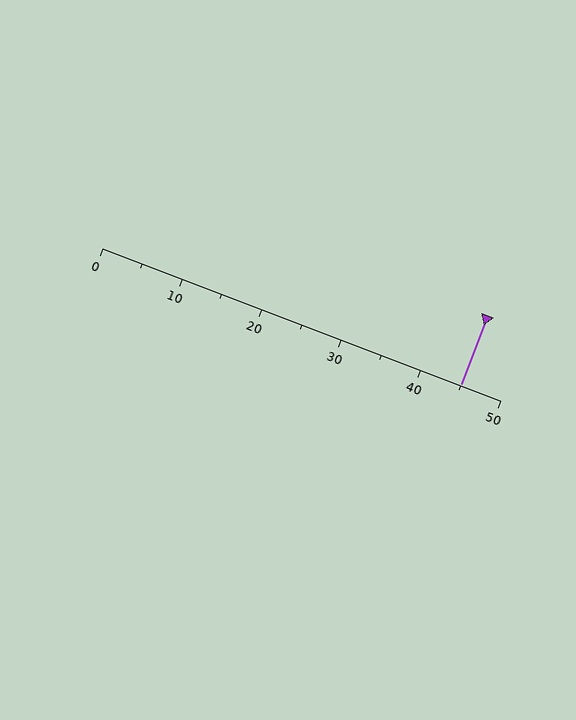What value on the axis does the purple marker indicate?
The marker indicates approximately 45.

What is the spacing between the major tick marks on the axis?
The major ticks are spaced 10 apart.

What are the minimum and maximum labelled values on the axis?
The axis runs from 0 to 50.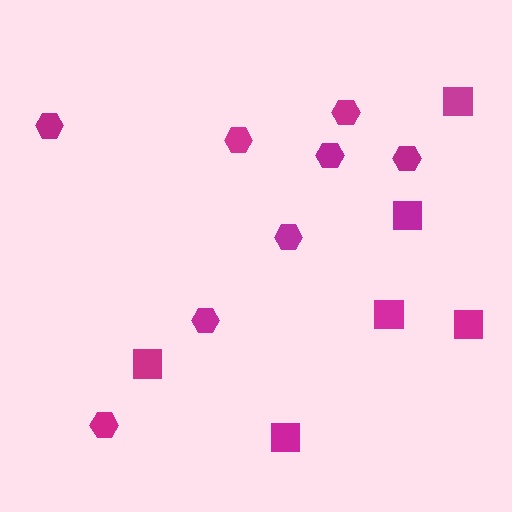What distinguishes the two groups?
There are 2 groups: one group of hexagons (8) and one group of squares (6).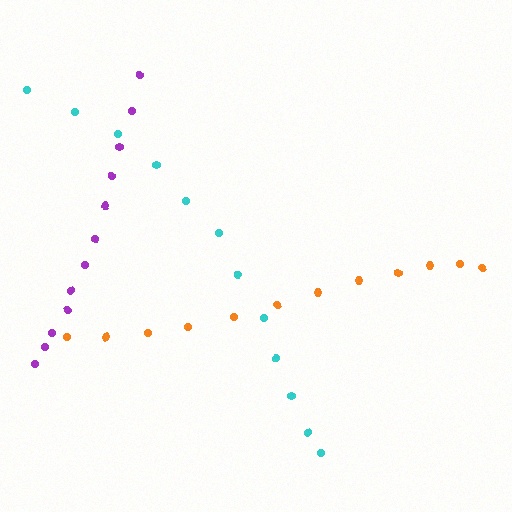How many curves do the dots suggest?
There are 3 distinct paths.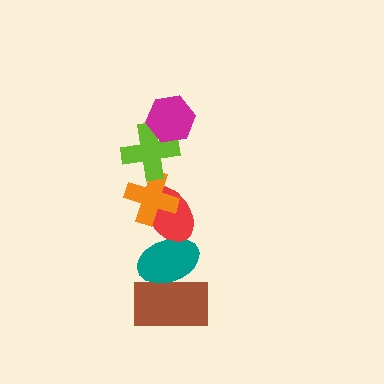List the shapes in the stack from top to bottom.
From top to bottom: the magenta hexagon, the lime cross, the orange cross, the red ellipse, the teal ellipse, the brown rectangle.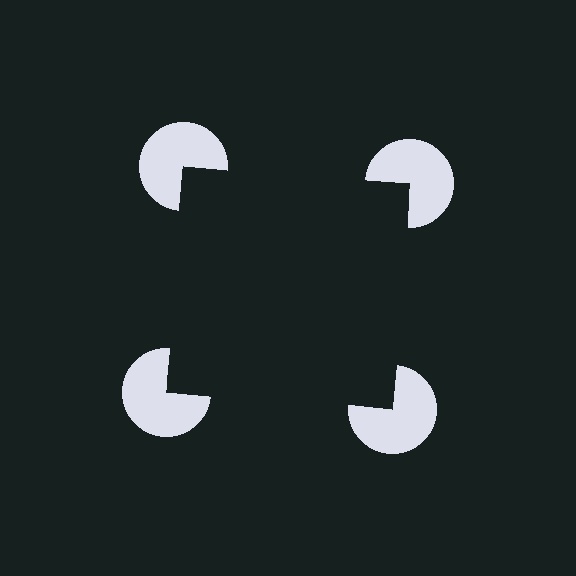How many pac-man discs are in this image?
There are 4 — one at each vertex of the illusory square.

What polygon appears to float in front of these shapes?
An illusory square — its edges are inferred from the aligned wedge cuts in the pac-man discs, not physically drawn.